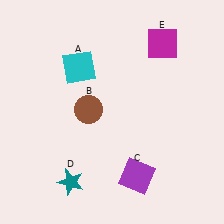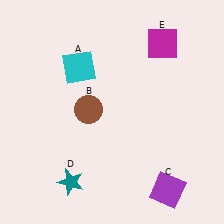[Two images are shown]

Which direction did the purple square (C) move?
The purple square (C) moved right.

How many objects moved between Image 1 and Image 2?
1 object moved between the two images.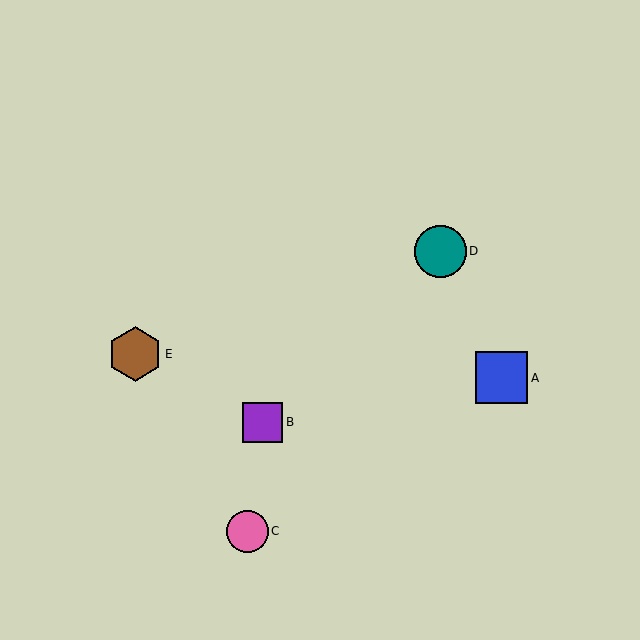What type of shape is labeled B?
Shape B is a purple square.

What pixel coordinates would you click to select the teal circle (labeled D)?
Click at (440, 251) to select the teal circle D.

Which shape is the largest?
The brown hexagon (labeled E) is the largest.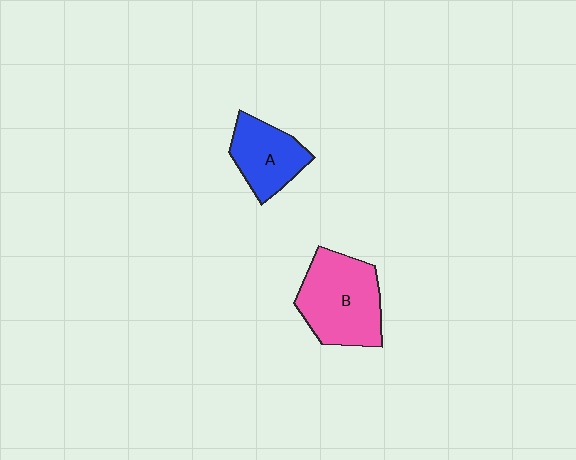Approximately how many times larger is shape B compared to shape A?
Approximately 1.5 times.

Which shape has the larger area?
Shape B (pink).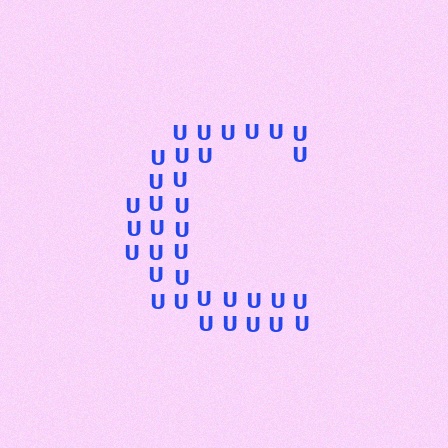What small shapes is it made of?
It is made of small letter U's.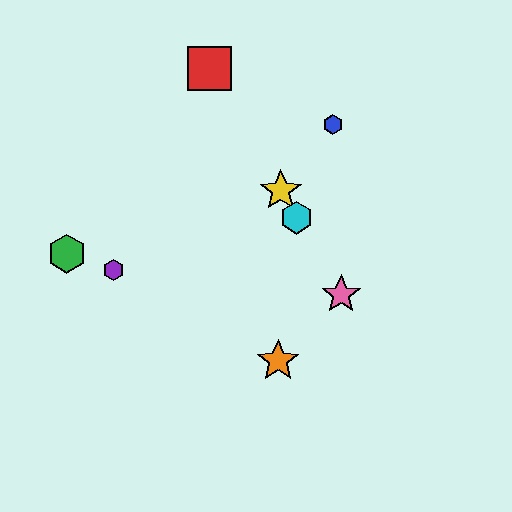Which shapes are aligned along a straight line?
The red square, the yellow star, the cyan hexagon, the pink star are aligned along a straight line.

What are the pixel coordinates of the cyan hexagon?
The cyan hexagon is at (297, 218).